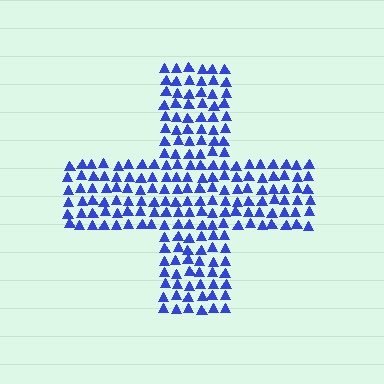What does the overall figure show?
The overall figure shows a cross.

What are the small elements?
The small elements are triangles.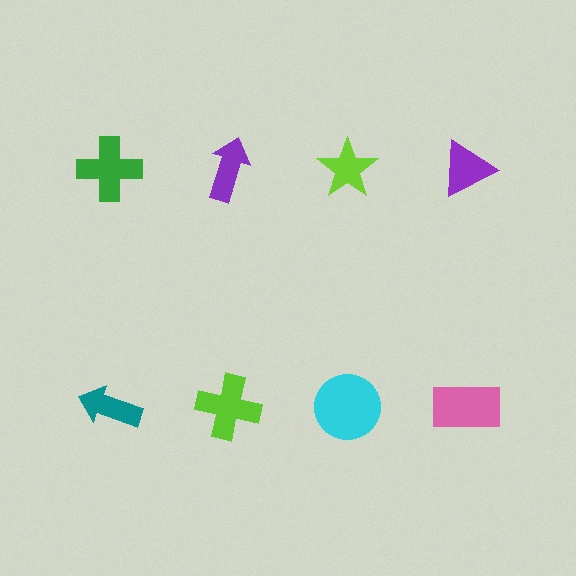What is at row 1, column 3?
A lime star.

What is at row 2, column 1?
A teal arrow.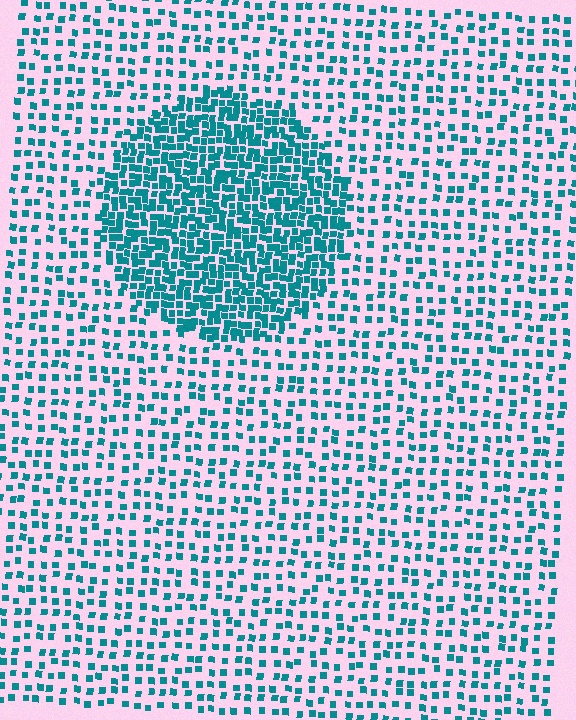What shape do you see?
I see a circle.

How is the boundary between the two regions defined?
The boundary is defined by a change in element density (approximately 2.5x ratio). All elements are the same color, size, and shape.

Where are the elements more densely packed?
The elements are more densely packed inside the circle boundary.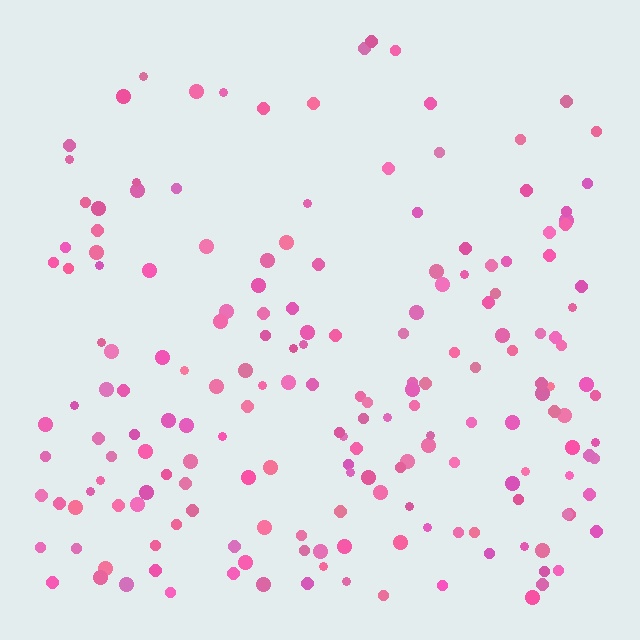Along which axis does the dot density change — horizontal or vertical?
Vertical.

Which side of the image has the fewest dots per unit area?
The top.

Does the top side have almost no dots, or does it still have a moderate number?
Still a moderate number, just noticeably fewer than the bottom.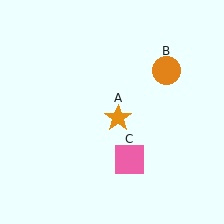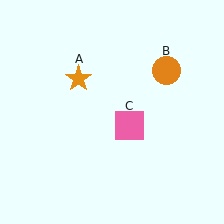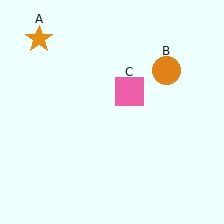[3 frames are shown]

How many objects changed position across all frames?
2 objects changed position: orange star (object A), pink square (object C).